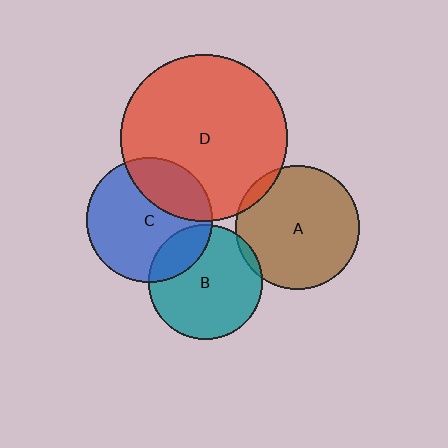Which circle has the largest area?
Circle D (red).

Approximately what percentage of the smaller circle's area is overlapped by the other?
Approximately 30%.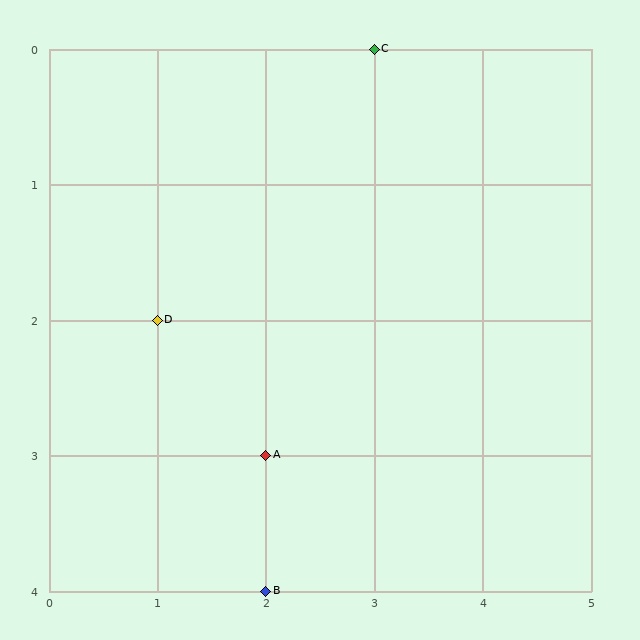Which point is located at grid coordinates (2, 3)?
Point A is at (2, 3).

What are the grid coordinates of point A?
Point A is at grid coordinates (2, 3).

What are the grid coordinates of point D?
Point D is at grid coordinates (1, 2).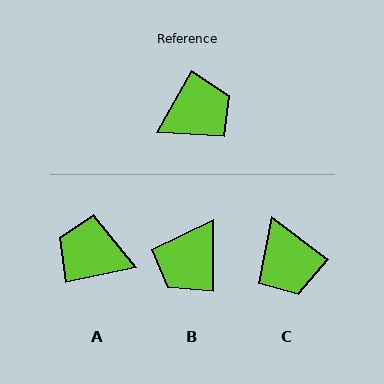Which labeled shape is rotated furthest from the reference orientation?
B, about 151 degrees away.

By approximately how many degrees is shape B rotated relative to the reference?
Approximately 151 degrees clockwise.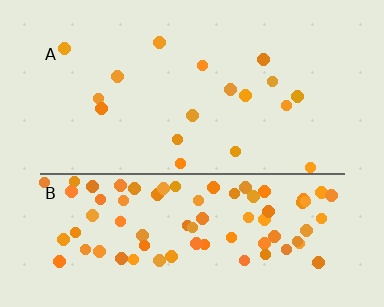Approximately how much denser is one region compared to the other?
Approximately 4.6× — region B over region A.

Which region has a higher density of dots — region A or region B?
B (the bottom).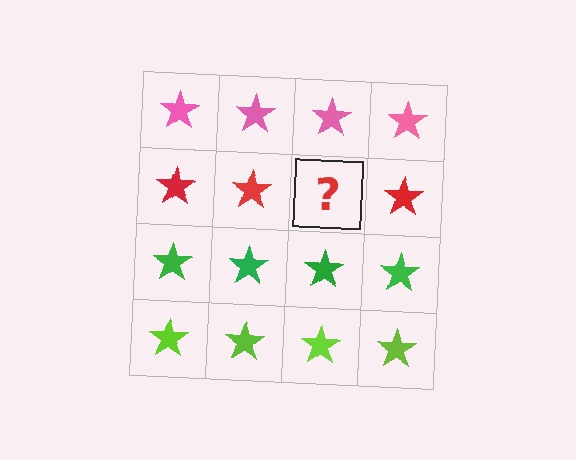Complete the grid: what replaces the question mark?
The question mark should be replaced with a red star.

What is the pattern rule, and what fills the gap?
The rule is that each row has a consistent color. The gap should be filled with a red star.